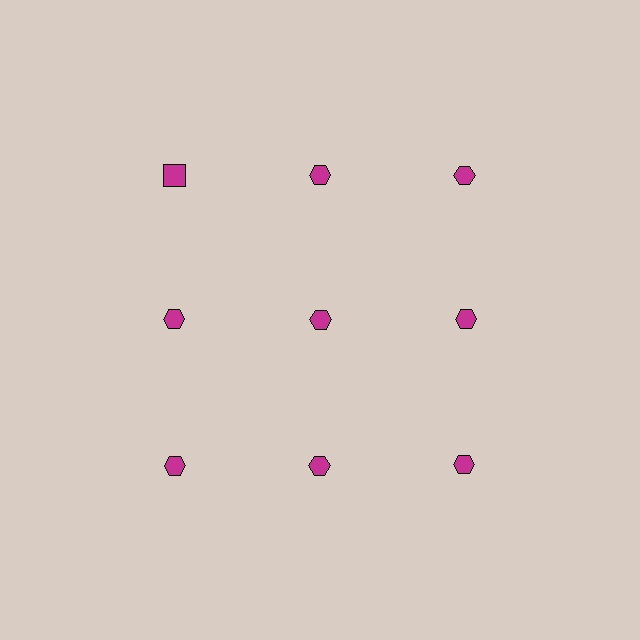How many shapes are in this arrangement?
There are 9 shapes arranged in a grid pattern.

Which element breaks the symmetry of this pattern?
The magenta square in the top row, leftmost column breaks the symmetry. All other shapes are magenta hexagons.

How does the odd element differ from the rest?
It has a different shape: square instead of hexagon.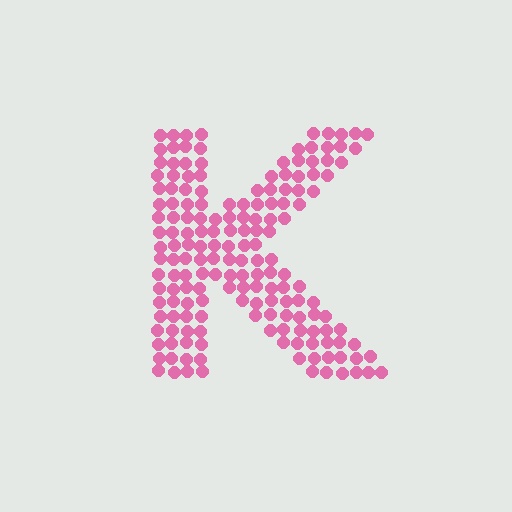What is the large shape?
The large shape is the letter K.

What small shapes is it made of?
It is made of small circles.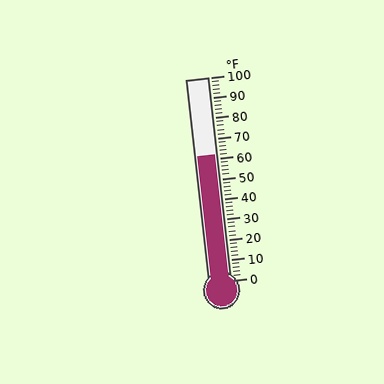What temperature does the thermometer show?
The thermometer shows approximately 62°F.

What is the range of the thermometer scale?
The thermometer scale ranges from 0°F to 100°F.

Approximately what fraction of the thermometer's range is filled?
The thermometer is filled to approximately 60% of its range.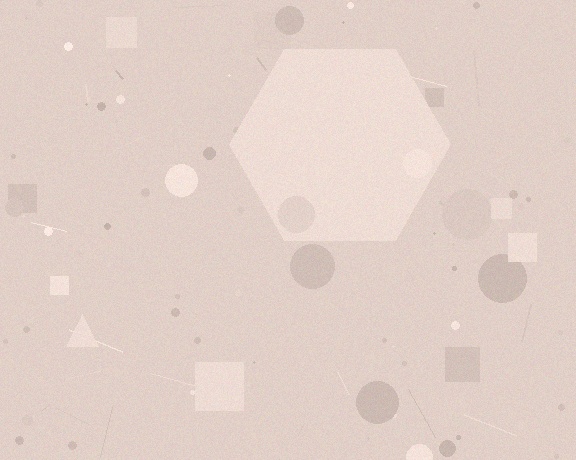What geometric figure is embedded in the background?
A hexagon is embedded in the background.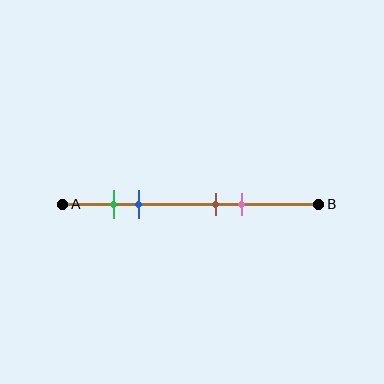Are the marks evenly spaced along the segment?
No, the marks are not evenly spaced.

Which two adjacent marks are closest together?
The green and blue marks are the closest adjacent pair.